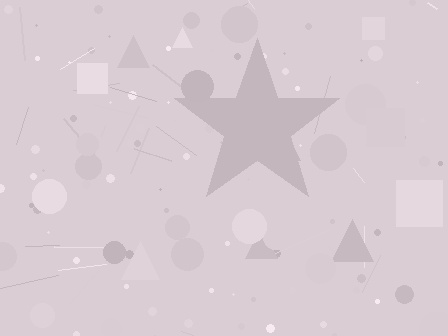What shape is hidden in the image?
A star is hidden in the image.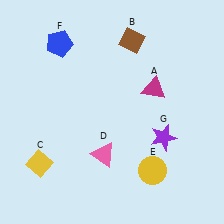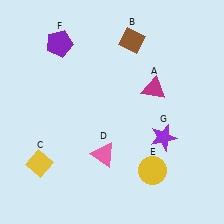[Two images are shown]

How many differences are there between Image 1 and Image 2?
There is 1 difference between the two images.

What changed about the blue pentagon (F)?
In Image 1, F is blue. In Image 2, it changed to purple.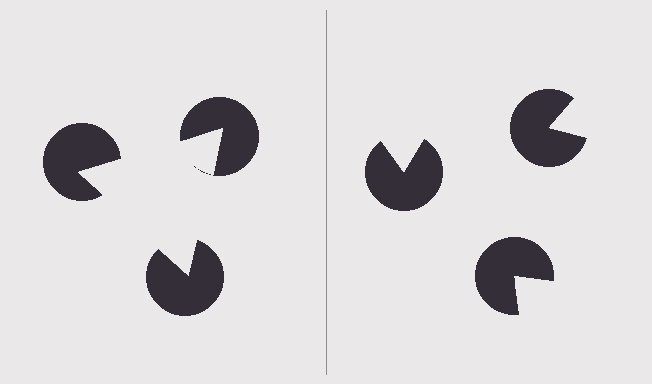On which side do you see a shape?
An illusory triangle appears on the left side. On the right side the wedge cuts are rotated, so no coherent shape forms.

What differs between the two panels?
The pac-man discs are positioned identically on both sides; only the wedge orientations differ. On the left they align to a triangle; on the right they are misaligned.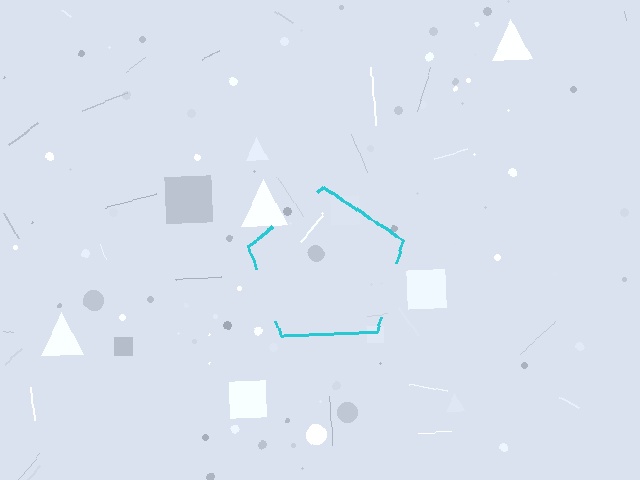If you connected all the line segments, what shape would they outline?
They would outline a pentagon.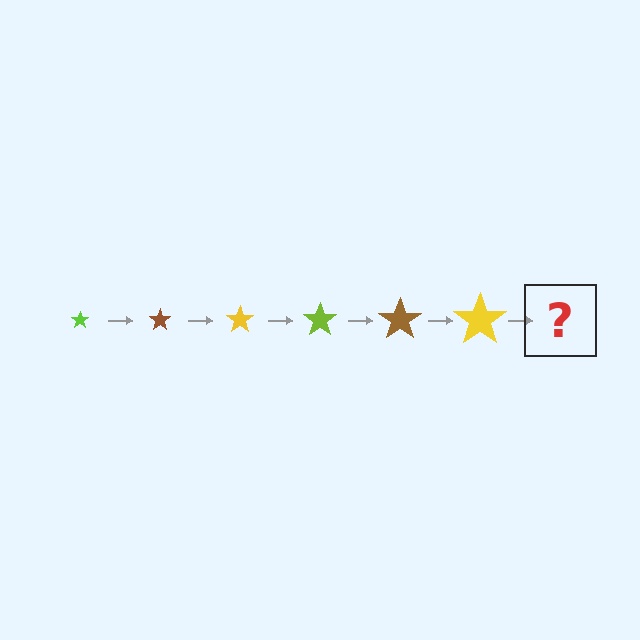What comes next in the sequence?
The next element should be a lime star, larger than the previous one.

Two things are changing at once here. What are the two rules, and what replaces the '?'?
The two rules are that the star grows larger each step and the color cycles through lime, brown, and yellow. The '?' should be a lime star, larger than the previous one.